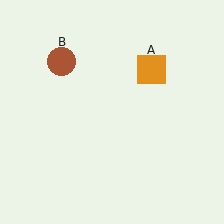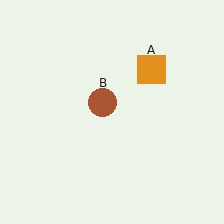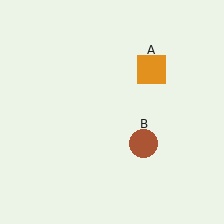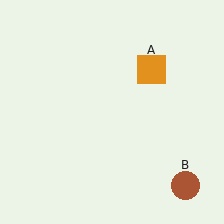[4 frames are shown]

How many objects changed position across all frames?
1 object changed position: brown circle (object B).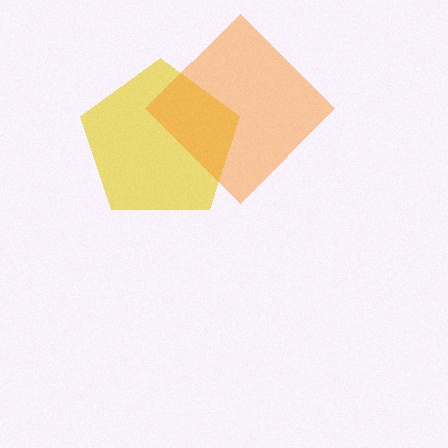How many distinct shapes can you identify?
There are 2 distinct shapes: a yellow pentagon, an orange diamond.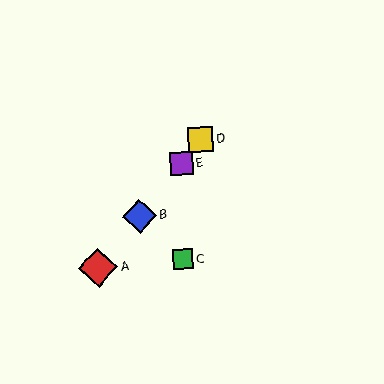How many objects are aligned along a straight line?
4 objects (A, B, D, E) are aligned along a straight line.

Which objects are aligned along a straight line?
Objects A, B, D, E are aligned along a straight line.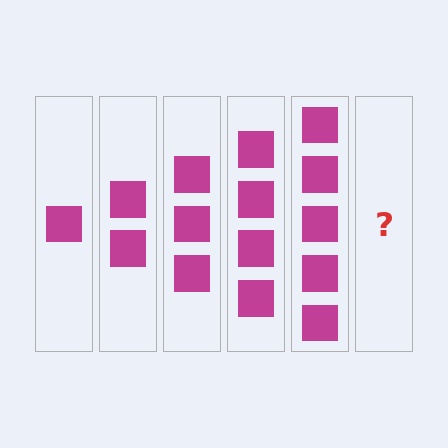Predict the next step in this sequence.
The next step is 6 squares.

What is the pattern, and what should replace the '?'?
The pattern is that each step adds one more square. The '?' should be 6 squares.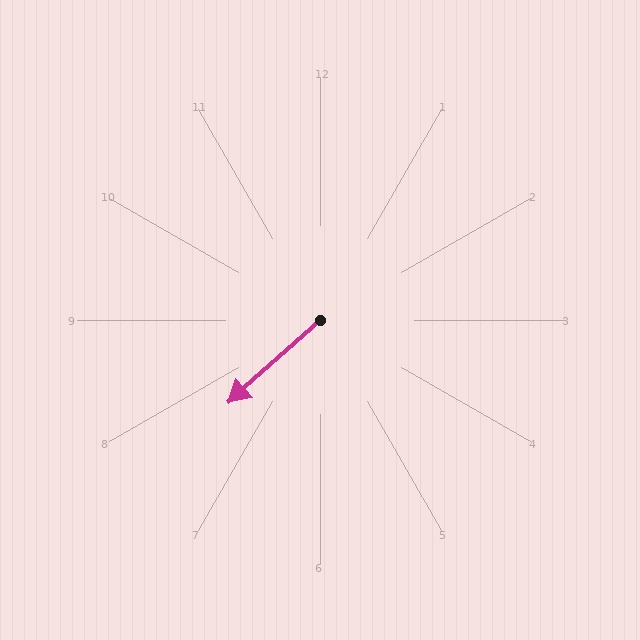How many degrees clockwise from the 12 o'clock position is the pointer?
Approximately 228 degrees.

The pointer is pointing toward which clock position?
Roughly 8 o'clock.